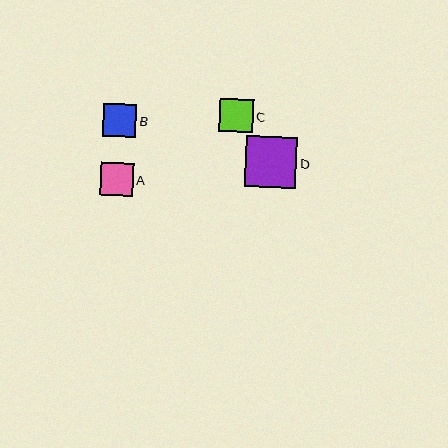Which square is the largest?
Square D is the largest with a size of approximately 51 pixels.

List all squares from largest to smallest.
From largest to smallest: D, B, C, A.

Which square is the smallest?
Square A is the smallest with a size of approximately 33 pixels.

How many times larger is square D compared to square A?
Square D is approximately 1.5 times the size of square A.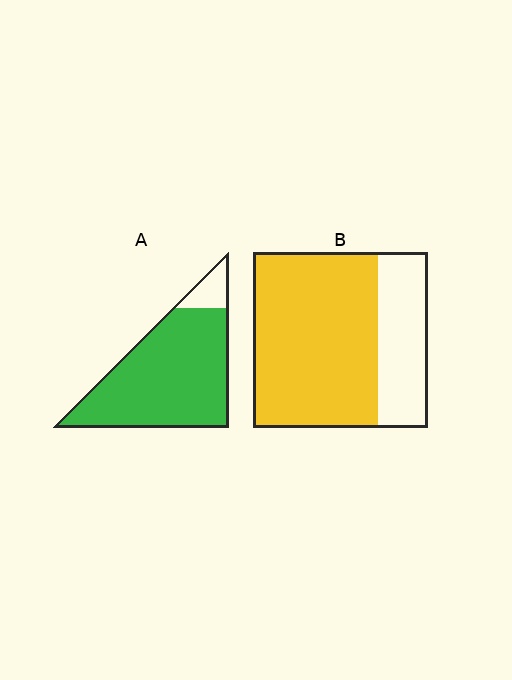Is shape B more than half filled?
Yes.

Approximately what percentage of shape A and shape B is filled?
A is approximately 90% and B is approximately 70%.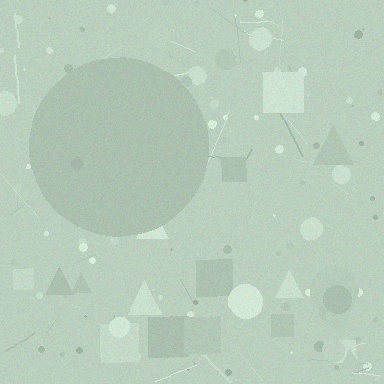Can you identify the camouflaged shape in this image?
The camouflaged shape is a circle.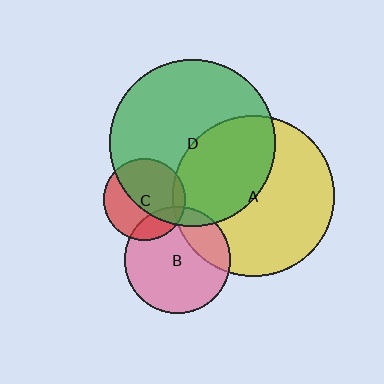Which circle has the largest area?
Circle D (green).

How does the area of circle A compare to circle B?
Approximately 2.3 times.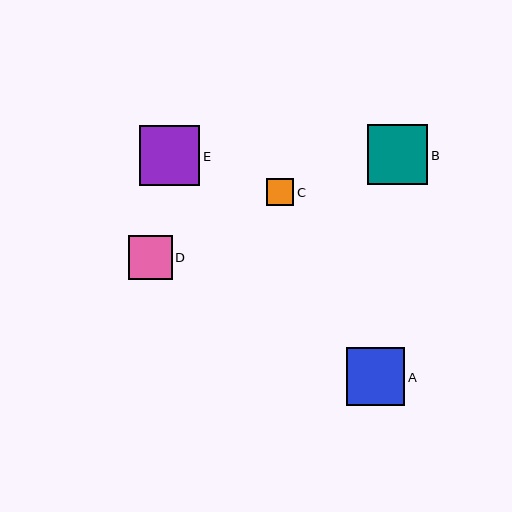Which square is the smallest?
Square C is the smallest with a size of approximately 27 pixels.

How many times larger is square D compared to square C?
Square D is approximately 1.6 times the size of square C.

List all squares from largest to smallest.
From largest to smallest: E, B, A, D, C.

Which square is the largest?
Square E is the largest with a size of approximately 61 pixels.